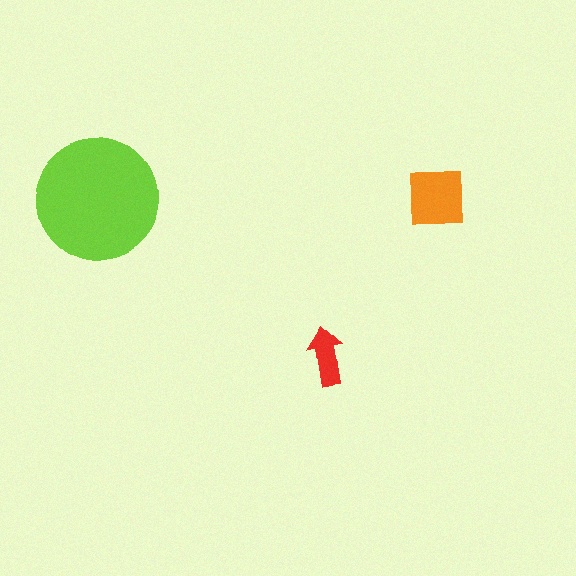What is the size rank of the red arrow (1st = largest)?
3rd.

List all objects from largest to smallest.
The lime circle, the orange square, the red arrow.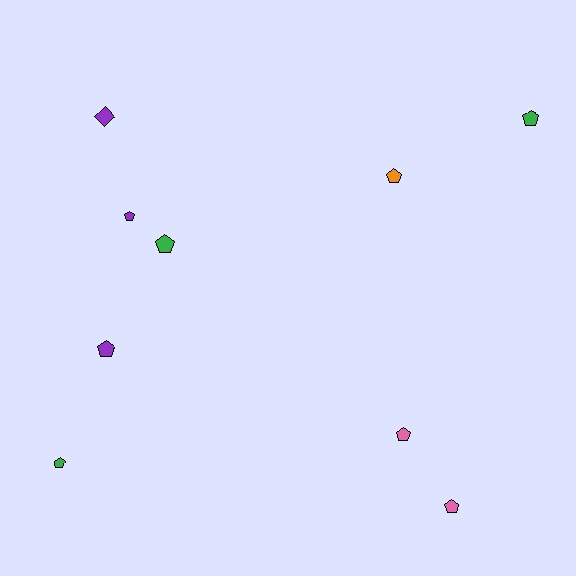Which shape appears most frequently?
Pentagon, with 8 objects.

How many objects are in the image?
There are 9 objects.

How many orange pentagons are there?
There is 1 orange pentagon.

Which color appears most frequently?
Purple, with 3 objects.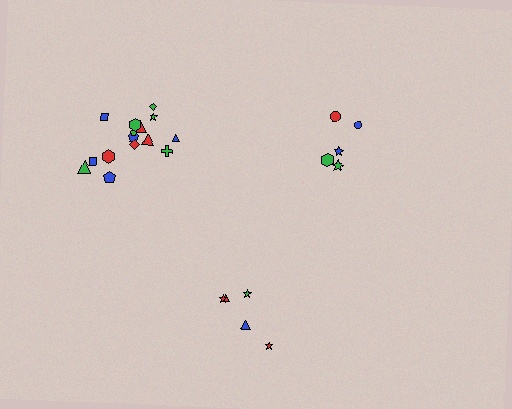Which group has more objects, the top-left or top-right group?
The top-left group.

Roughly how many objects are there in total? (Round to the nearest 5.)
Roughly 25 objects in total.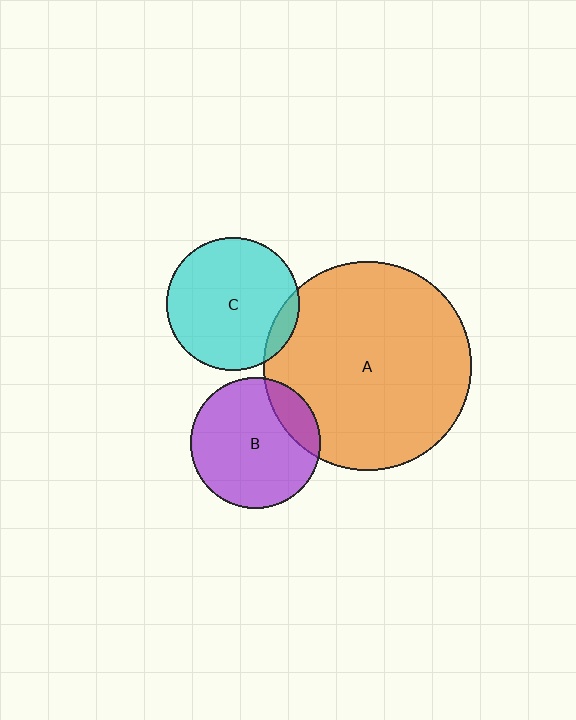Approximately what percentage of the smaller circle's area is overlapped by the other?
Approximately 10%.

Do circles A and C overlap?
Yes.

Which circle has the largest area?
Circle A (orange).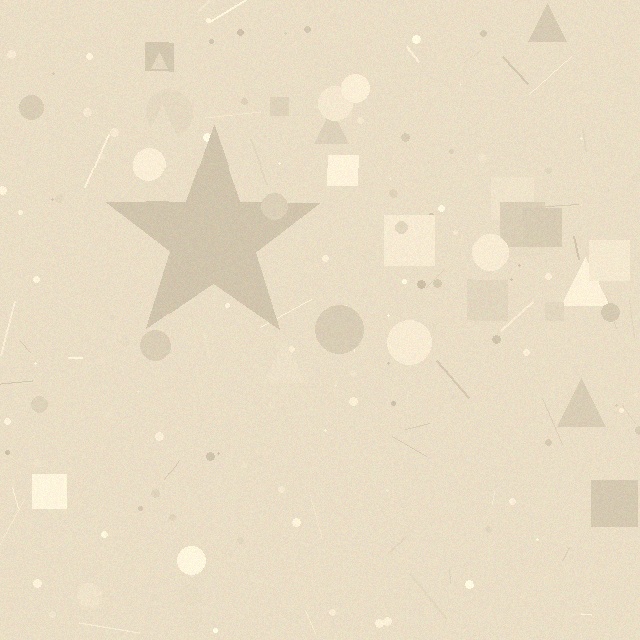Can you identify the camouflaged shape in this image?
The camouflaged shape is a star.